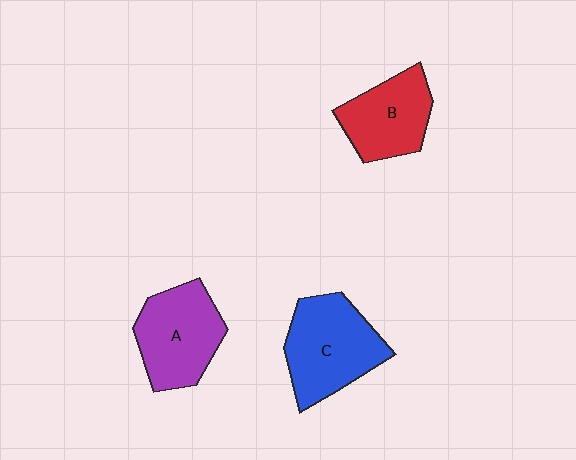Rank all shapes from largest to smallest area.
From largest to smallest: C (blue), A (purple), B (red).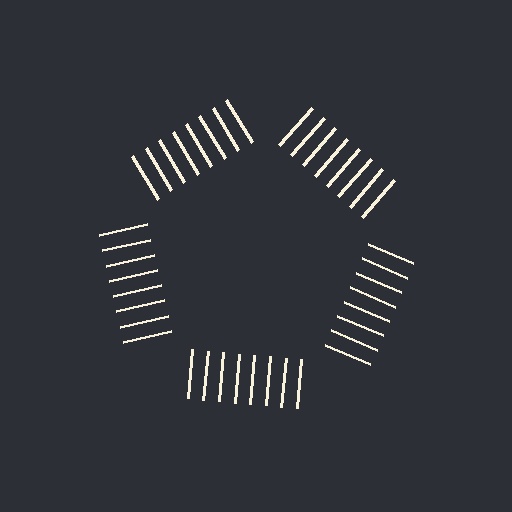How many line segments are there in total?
40 — 8 along each of the 5 edges.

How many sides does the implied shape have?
5 sides — the line-ends trace a pentagon.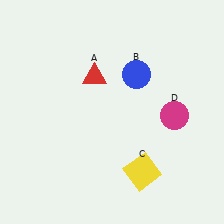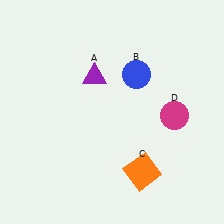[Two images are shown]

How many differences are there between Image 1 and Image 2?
There are 2 differences between the two images.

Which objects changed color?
A changed from red to purple. C changed from yellow to orange.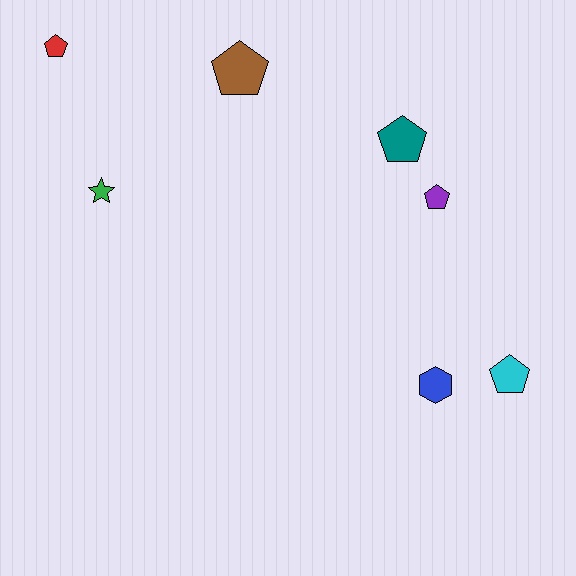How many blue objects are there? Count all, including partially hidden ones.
There is 1 blue object.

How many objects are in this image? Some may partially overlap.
There are 7 objects.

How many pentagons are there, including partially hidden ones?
There are 5 pentagons.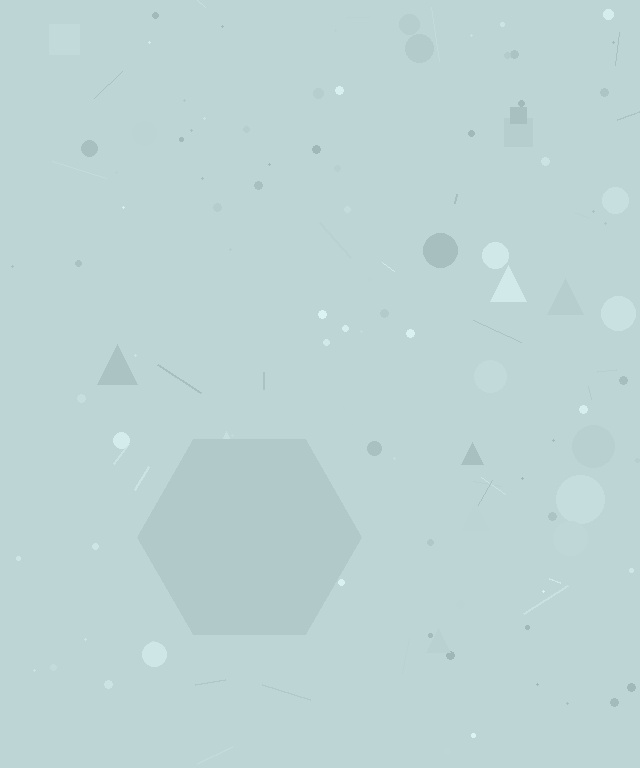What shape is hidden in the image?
A hexagon is hidden in the image.